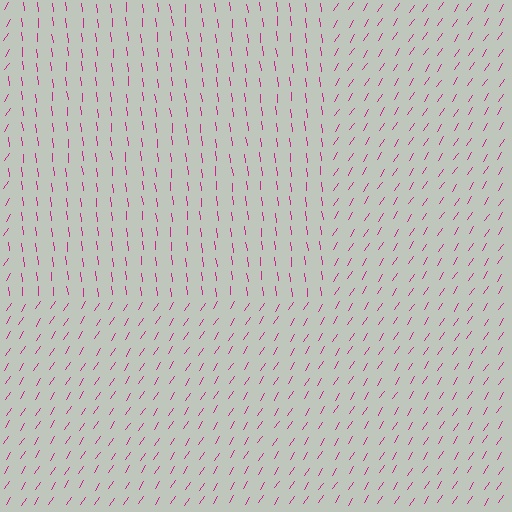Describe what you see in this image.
The image is filled with small magenta line segments. A rectangle region in the image has lines oriented differently from the surrounding lines, creating a visible texture boundary.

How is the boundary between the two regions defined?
The boundary is defined purely by a change in line orientation (approximately 40 degrees difference). All lines are the same color and thickness.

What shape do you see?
I see a rectangle.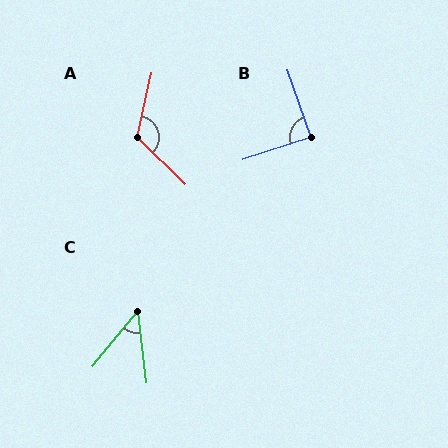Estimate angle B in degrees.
Approximately 89 degrees.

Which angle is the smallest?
C, at approximately 46 degrees.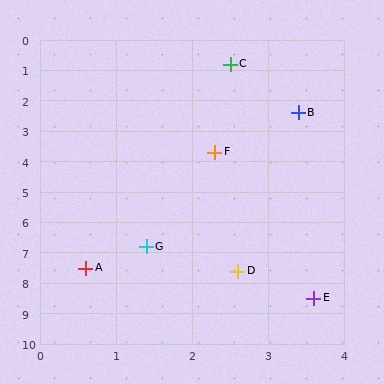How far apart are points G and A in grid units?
Points G and A are about 1.1 grid units apart.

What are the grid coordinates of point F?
Point F is at approximately (2.3, 3.7).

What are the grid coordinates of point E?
Point E is at approximately (3.6, 8.5).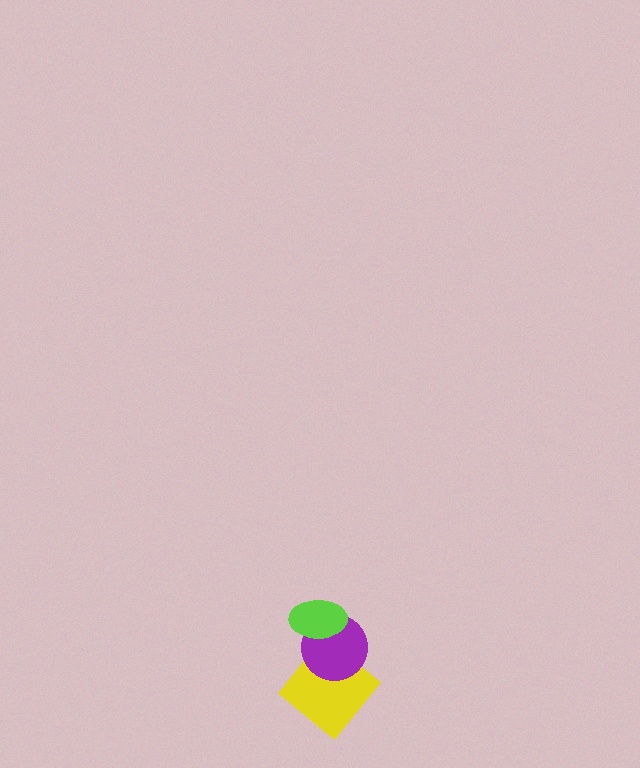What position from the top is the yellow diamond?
The yellow diamond is 3rd from the top.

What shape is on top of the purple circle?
The lime ellipse is on top of the purple circle.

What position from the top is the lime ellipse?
The lime ellipse is 1st from the top.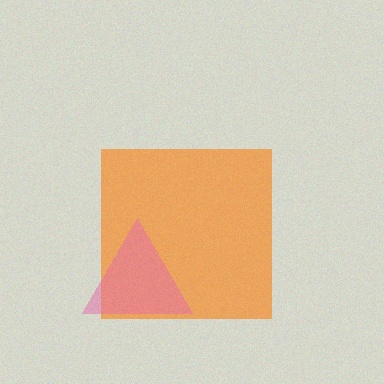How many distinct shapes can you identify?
There are 2 distinct shapes: an orange square, a pink triangle.